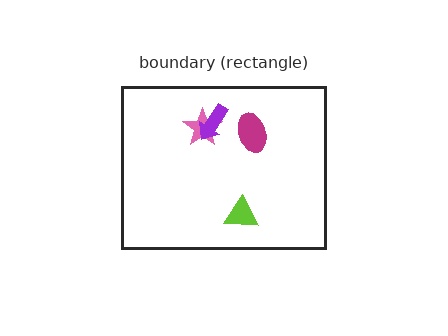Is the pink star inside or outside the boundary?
Inside.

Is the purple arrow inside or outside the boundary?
Inside.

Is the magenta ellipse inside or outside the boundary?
Inside.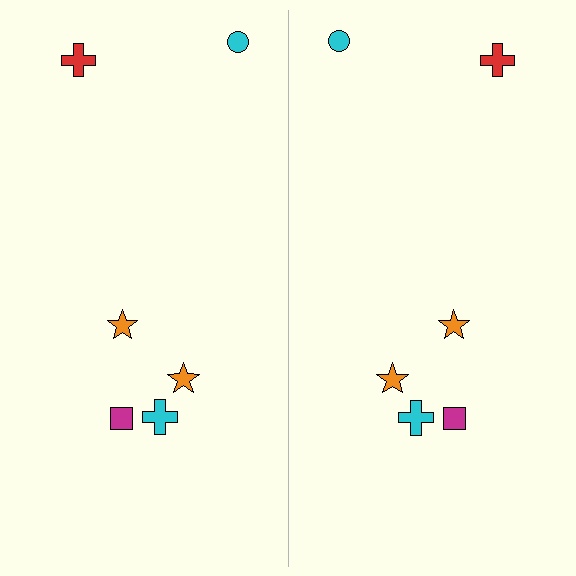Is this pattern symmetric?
Yes, this pattern has bilateral (reflection) symmetry.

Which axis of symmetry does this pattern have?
The pattern has a vertical axis of symmetry running through the center of the image.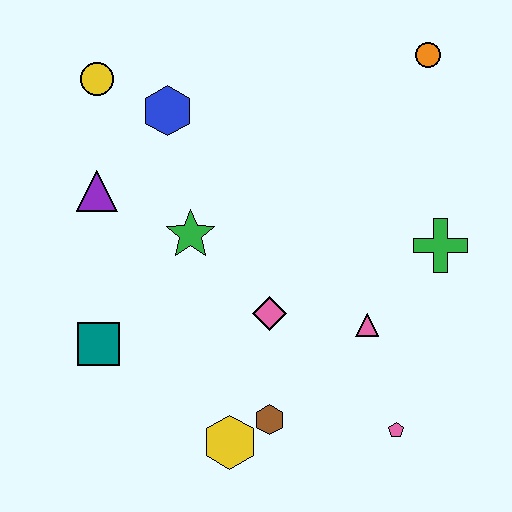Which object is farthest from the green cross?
The yellow circle is farthest from the green cross.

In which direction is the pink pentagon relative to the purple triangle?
The pink pentagon is to the right of the purple triangle.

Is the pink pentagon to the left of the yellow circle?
No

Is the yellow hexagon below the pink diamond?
Yes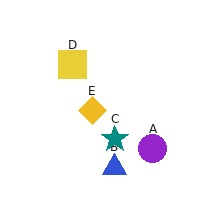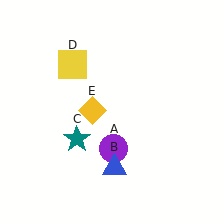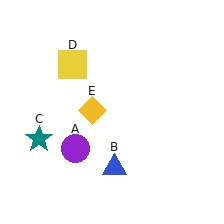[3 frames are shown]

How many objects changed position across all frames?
2 objects changed position: purple circle (object A), teal star (object C).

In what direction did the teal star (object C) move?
The teal star (object C) moved left.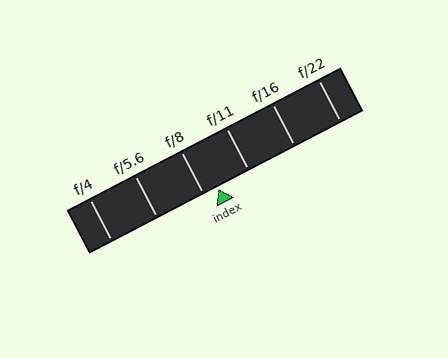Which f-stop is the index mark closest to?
The index mark is closest to f/8.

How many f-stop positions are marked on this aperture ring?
There are 6 f-stop positions marked.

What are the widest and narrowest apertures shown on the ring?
The widest aperture shown is f/4 and the narrowest is f/22.